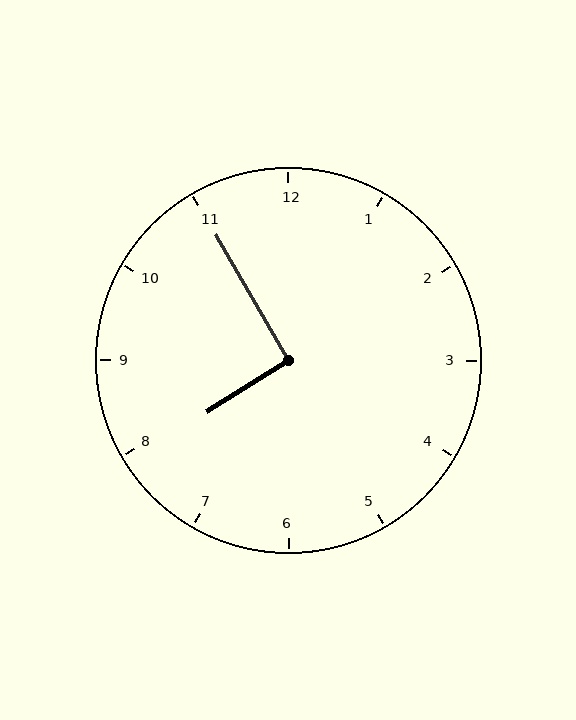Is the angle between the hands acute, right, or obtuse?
It is right.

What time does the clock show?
7:55.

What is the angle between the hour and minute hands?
Approximately 92 degrees.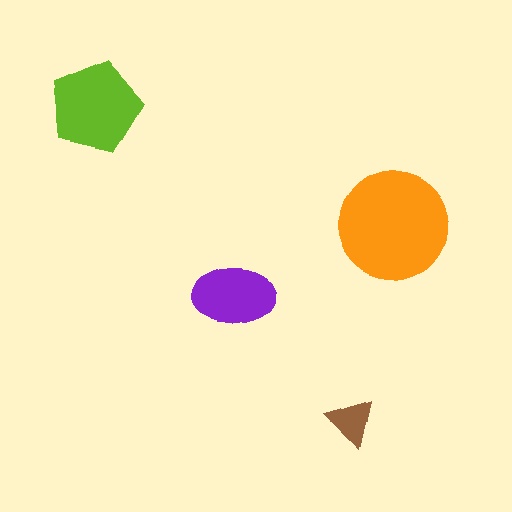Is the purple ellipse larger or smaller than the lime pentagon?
Smaller.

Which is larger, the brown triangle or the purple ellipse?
The purple ellipse.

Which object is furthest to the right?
The orange circle is rightmost.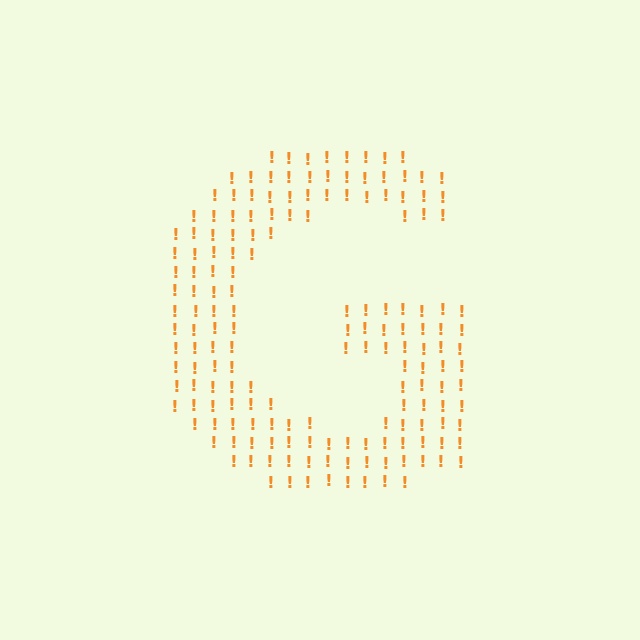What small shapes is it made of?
It is made of small exclamation marks.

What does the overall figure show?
The overall figure shows the letter G.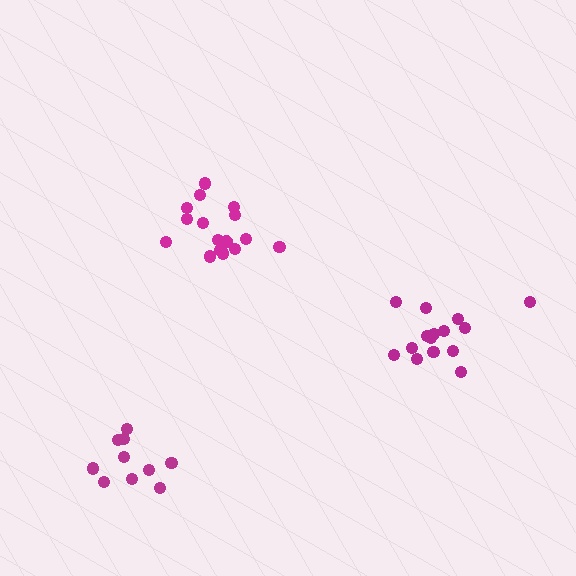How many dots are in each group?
Group 1: 16 dots, Group 2: 10 dots, Group 3: 15 dots (41 total).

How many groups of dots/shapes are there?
There are 3 groups.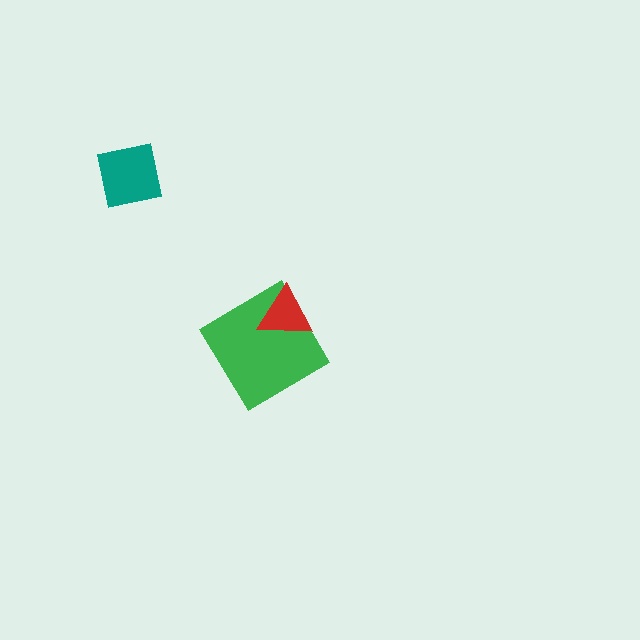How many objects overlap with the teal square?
0 objects overlap with the teal square.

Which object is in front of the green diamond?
The red triangle is in front of the green diamond.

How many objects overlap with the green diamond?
1 object overlaps with the green diamond.